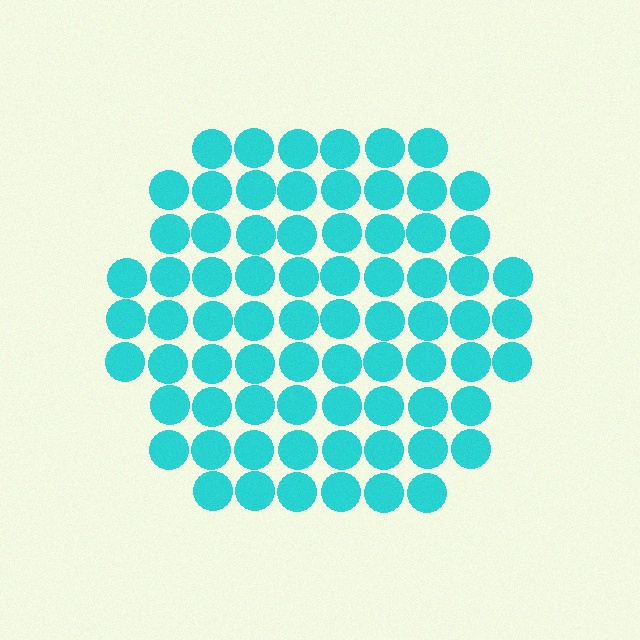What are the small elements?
The small elements are circles.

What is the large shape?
The large shape is a circle.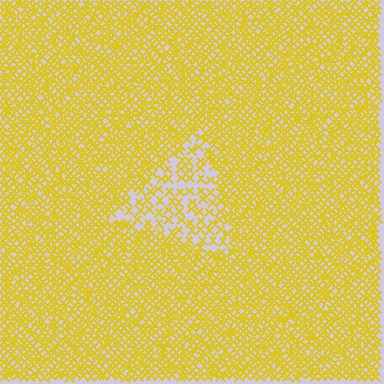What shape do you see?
I see a triangle.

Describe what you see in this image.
The image contains small yellow elements arranged at two different densities. A triangle-shaped region is visible where the elements are less densely packed than the surrounding area.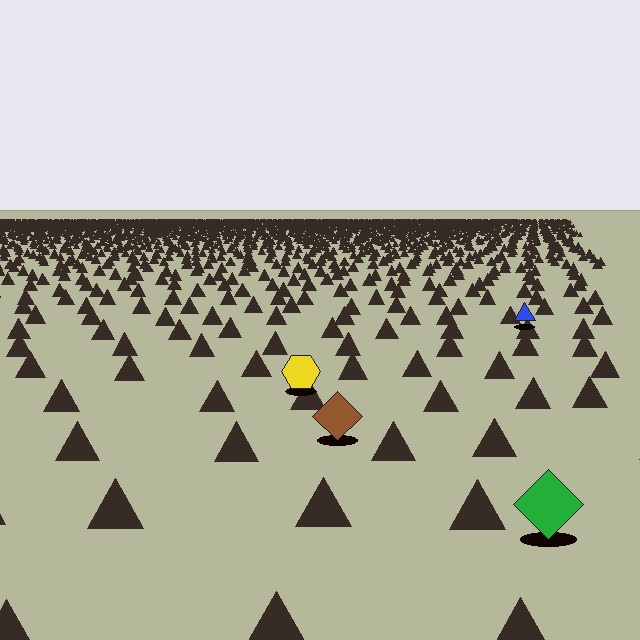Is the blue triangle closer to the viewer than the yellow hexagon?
No. The yellow hexagon is closer — you can tell from the texture gradient: the ground texture is coarser near it.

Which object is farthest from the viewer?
The blue triangle is farthest from the viewer. It appears smaller and the ground texture around it is denser.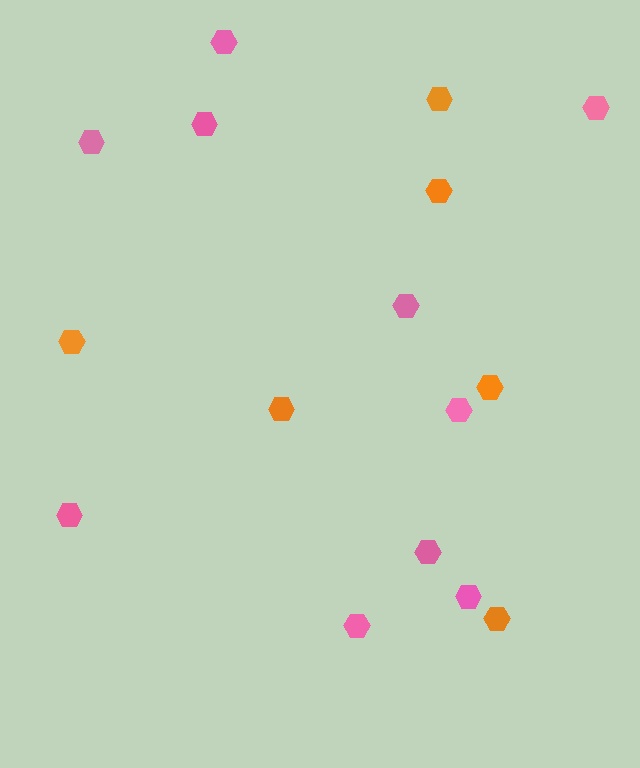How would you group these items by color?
There are 2 groups: one group of orange hexagons (6) and one group of pink hexagons (10).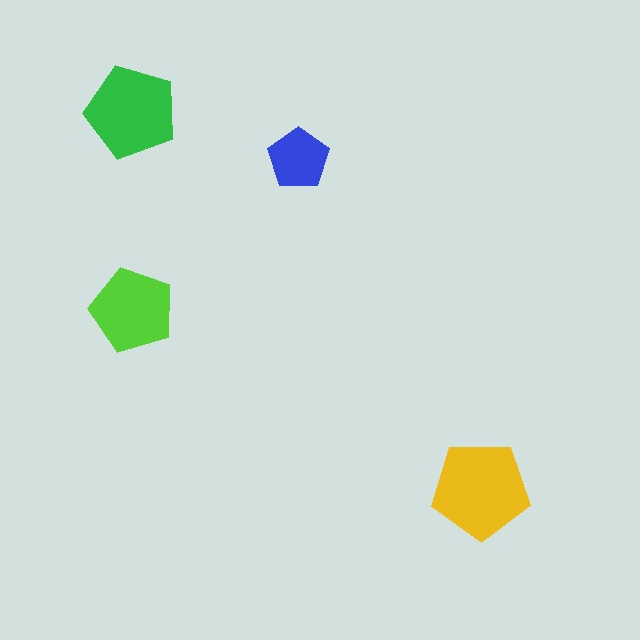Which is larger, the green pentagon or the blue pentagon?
The green one.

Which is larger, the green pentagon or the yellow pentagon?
The yellow one.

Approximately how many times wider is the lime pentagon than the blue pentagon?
About 1.5 times wider.